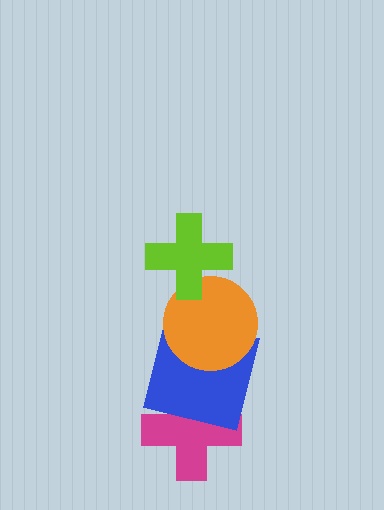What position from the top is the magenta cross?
The magenta cross is 4th from the top.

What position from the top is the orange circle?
The orange circle is 2nd from the top.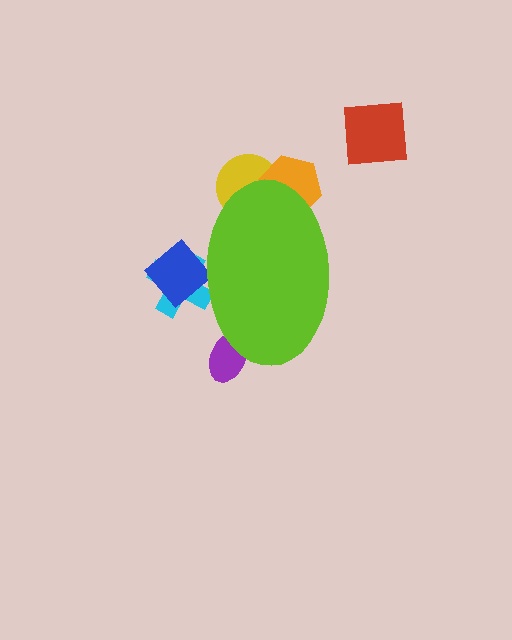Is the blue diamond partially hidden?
Yes, the blue diamond is partially hidden behind the lime ellipse.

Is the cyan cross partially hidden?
Yes, the cyan cross is partially hidden behind the lime ellipse.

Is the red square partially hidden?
No, the red square is fully visible.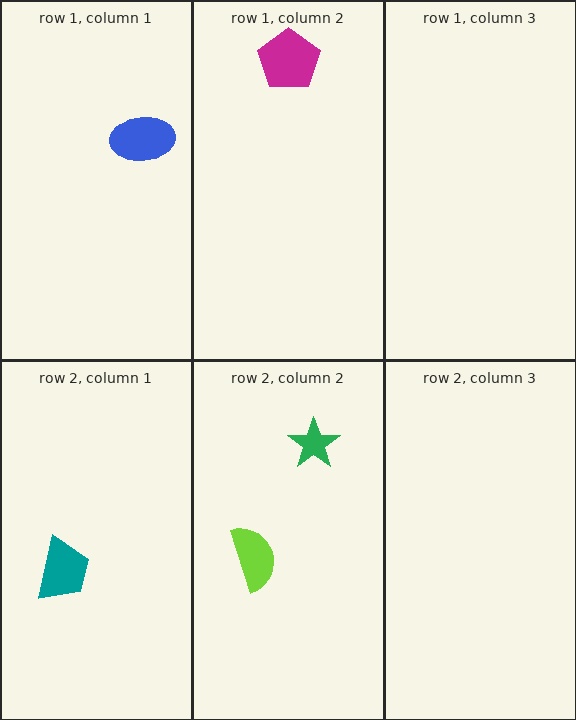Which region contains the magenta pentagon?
The row 1, column 2 region.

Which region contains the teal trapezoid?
The row 2, column 1 region.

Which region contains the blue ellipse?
The row 1, column 1 region.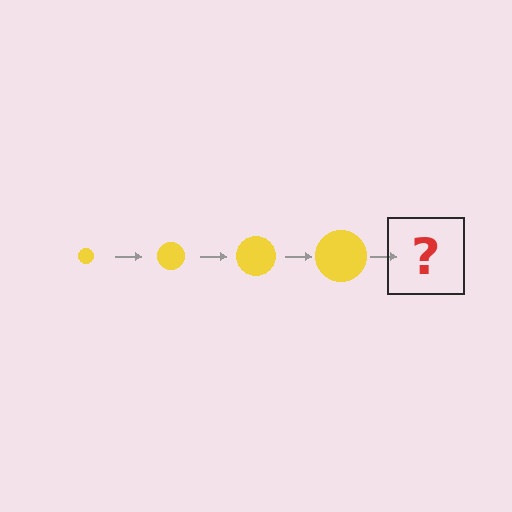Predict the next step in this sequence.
The next step is a yellow circle, larger than the previous one.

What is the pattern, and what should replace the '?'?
The pattern is that the circle gets progressively larger each step. The '?' should be a yellow circle, larger than the previous one.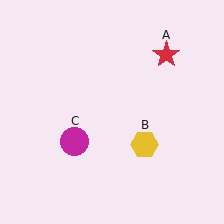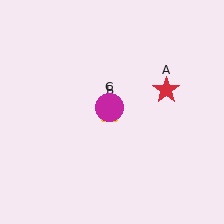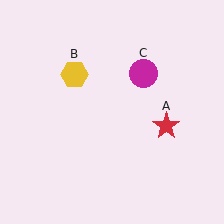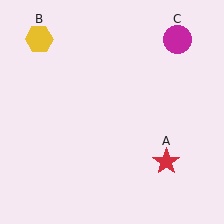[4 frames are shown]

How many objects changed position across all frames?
3 objects changed position: red star (object A), yellow hexagon (object B), magenta circle (object C).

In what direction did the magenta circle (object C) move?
The magenta circle (object C) moved up and to the right.